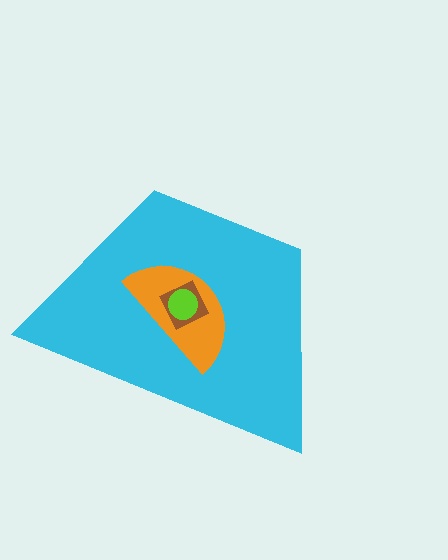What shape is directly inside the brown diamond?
The lime circle.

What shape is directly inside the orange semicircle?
The brown diamond.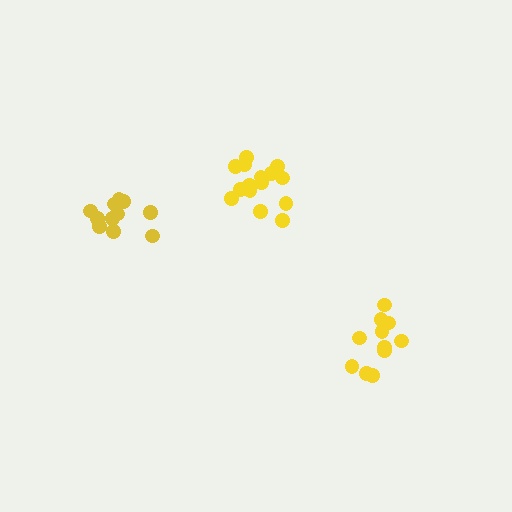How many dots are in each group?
Group 1: 11 dots, Group 2: 11 dots, Group 3: 15 dots (37 total).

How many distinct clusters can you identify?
There are 3 distinct clusters.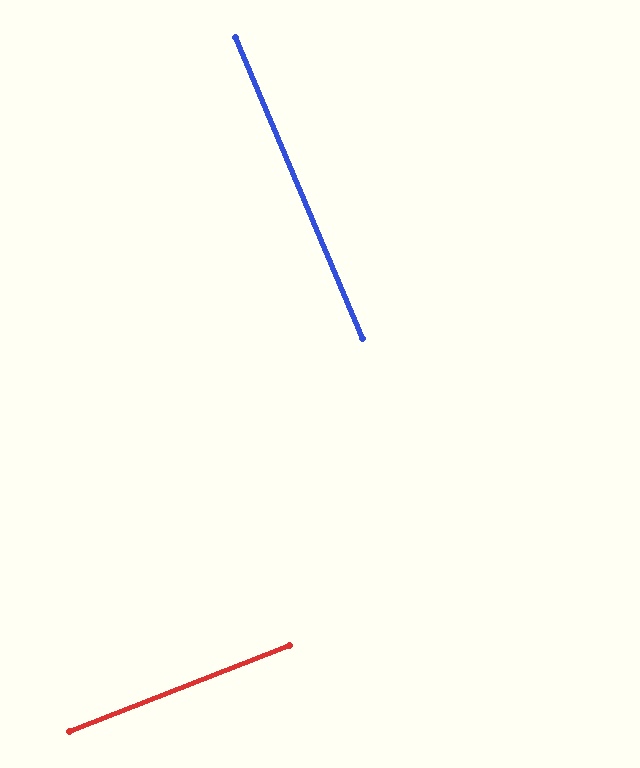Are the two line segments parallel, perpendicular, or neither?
Perpendicular — they meet at approximately 88°.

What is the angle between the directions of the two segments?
Approximately 88 degrees.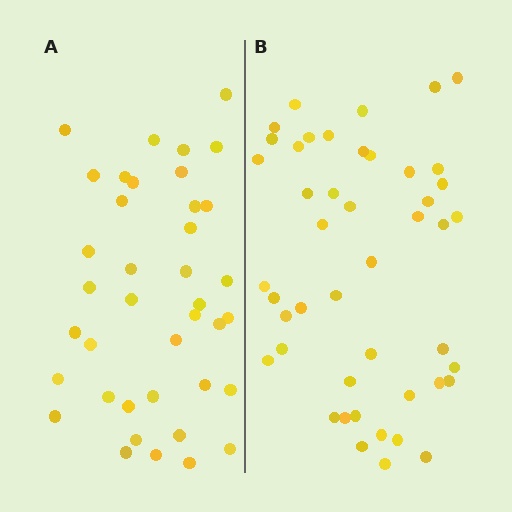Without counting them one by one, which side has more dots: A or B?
Region B (the right region) has more dots.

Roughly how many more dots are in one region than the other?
Region B has roughly 8 or so more dots than region A.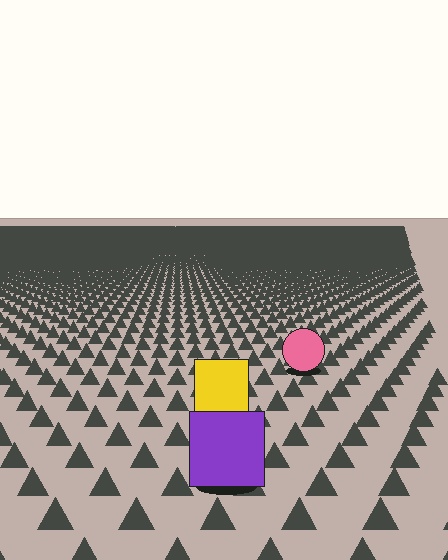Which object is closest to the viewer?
The purple square is closest. The texture marks near it are larger and more spread out.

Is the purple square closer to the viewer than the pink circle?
Yes. The purple square is closer — you can tell from the texture gradient: the ground texture is coarser near it.